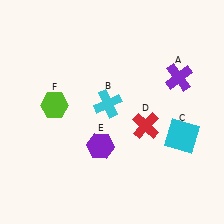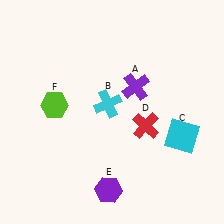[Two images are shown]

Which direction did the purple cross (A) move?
The purple cross (A) moved left.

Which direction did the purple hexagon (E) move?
The purple hexagon (E) moved down.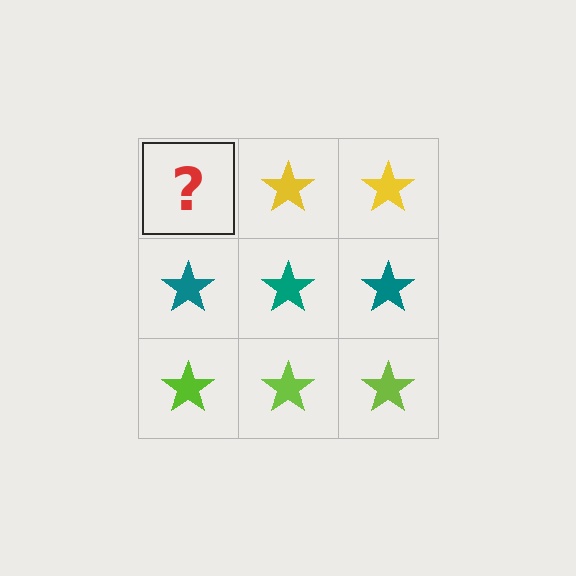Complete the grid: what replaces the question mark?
The question mark should be replaced with a yellow star.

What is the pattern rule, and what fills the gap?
The rule is that each row has a consistent color. The gap should be filled with a yellow star.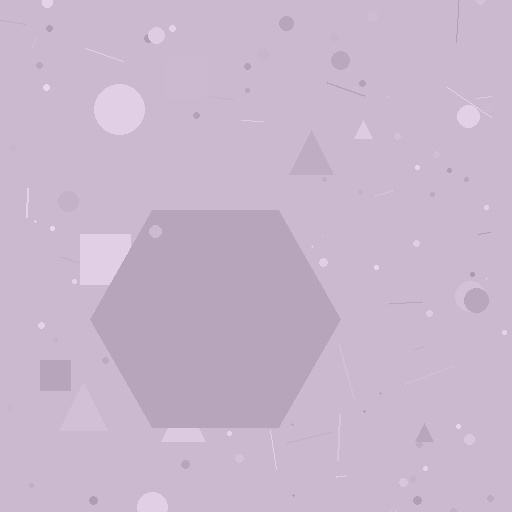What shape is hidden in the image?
A hexagon is hidden in the image.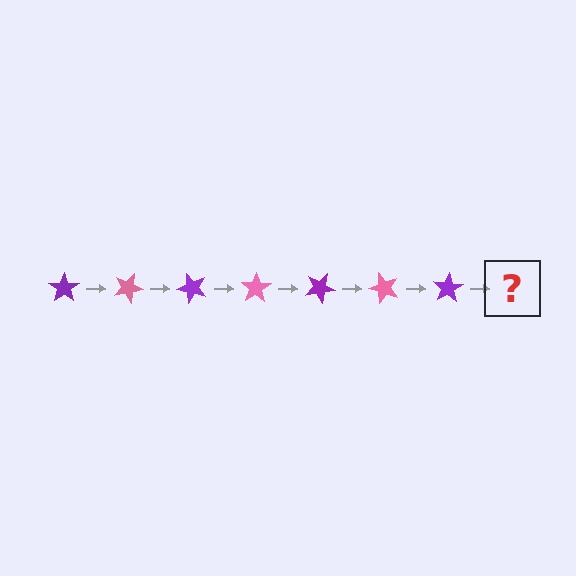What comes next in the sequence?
The next element should be a pink star, rotated 175 degrees from the start.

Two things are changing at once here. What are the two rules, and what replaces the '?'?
The two rules are that it rotates 25 degrees each step and the color cycles through purple and pink. The '?' should be a pink star, rotated 175 degrees from the start.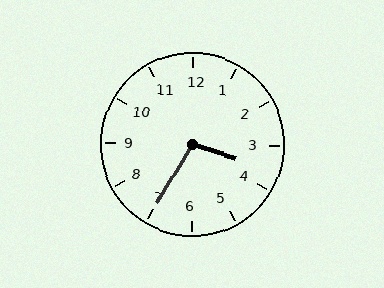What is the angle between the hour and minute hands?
Approximately 102 degrees.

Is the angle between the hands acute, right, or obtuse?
It is obtuse.